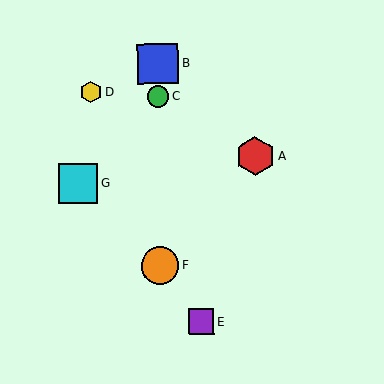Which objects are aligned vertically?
Objects B, C, F are aligned vertically.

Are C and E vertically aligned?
No, C is at x≈158 and E is at x≈201.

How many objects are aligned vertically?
3 objects (B, C, F) are aligned vertically.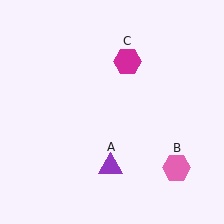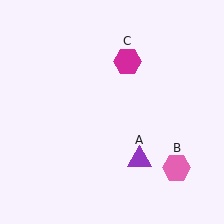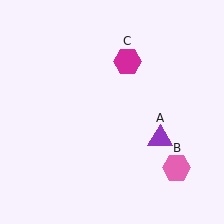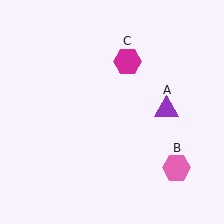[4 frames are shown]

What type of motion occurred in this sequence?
The purple triangle (object A) rotated counterclockwise around the center of the scene.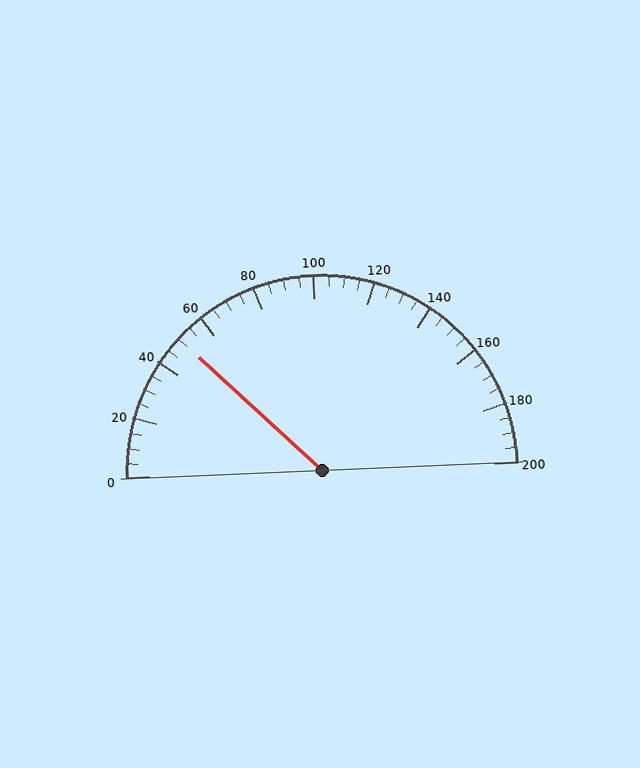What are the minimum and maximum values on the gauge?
The gauge ranges from 0 to 200.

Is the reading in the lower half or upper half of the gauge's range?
The reading is in the lower half of the range (0 to 200).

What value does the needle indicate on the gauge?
The needle indicates approximately 50.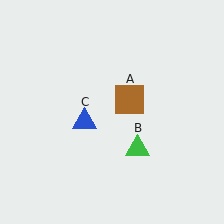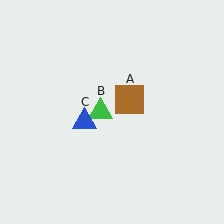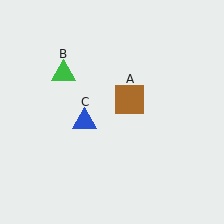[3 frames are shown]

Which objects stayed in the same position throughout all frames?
Brown square (object A) and blue triangle (object C) remained stationary.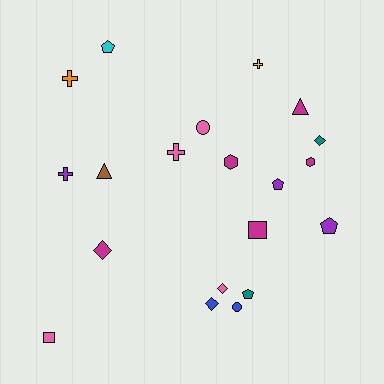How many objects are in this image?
There are 20 objects.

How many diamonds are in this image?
There are 4 diamonds.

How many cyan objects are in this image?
There is 1 cyan object.